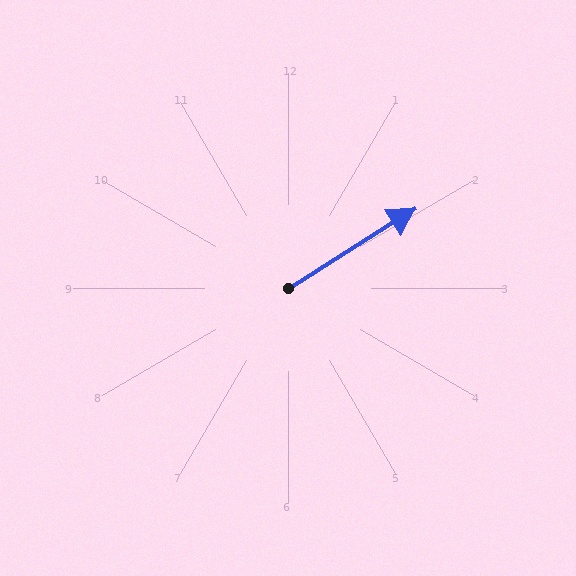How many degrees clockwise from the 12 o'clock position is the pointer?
Approximately 58 degrees.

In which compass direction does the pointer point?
Northeast.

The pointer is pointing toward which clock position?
Roughly 2 o'clock.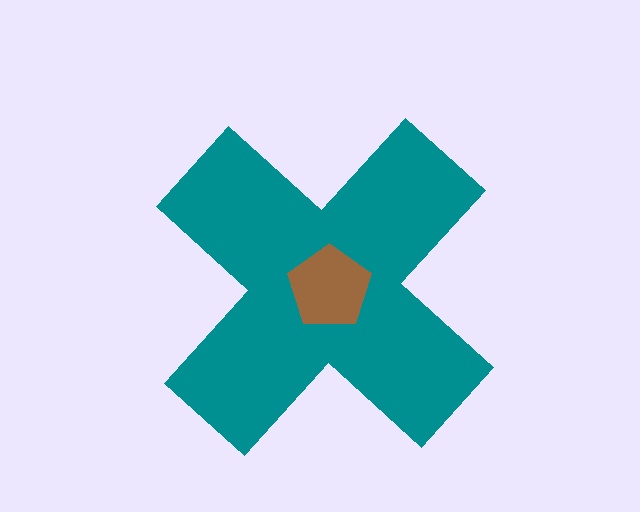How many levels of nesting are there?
2.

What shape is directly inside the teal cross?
The brown pentagon.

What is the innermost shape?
The brown pentagon.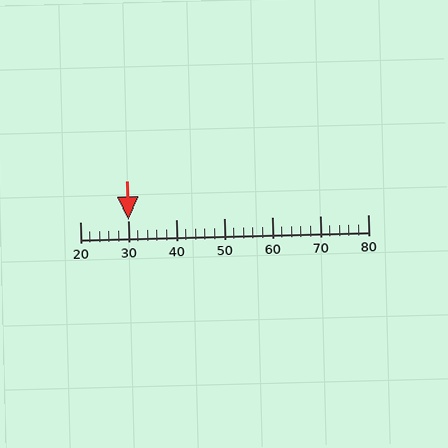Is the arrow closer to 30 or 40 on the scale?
The arrow is closer to 30.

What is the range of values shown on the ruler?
The ruler shows values from 20 to 80.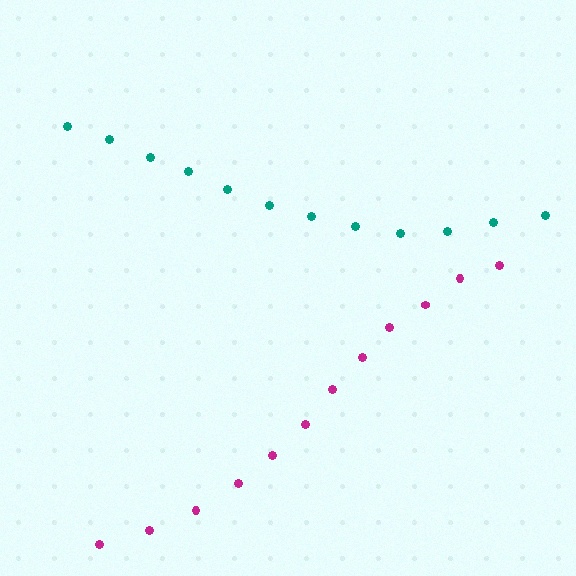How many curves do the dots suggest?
There are 2 distinct paths.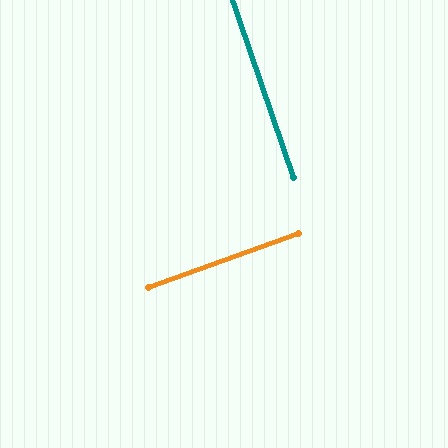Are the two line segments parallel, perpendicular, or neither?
Perpendicular — they meet at approximately 89°.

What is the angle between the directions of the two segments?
Approximately 89 degrees.